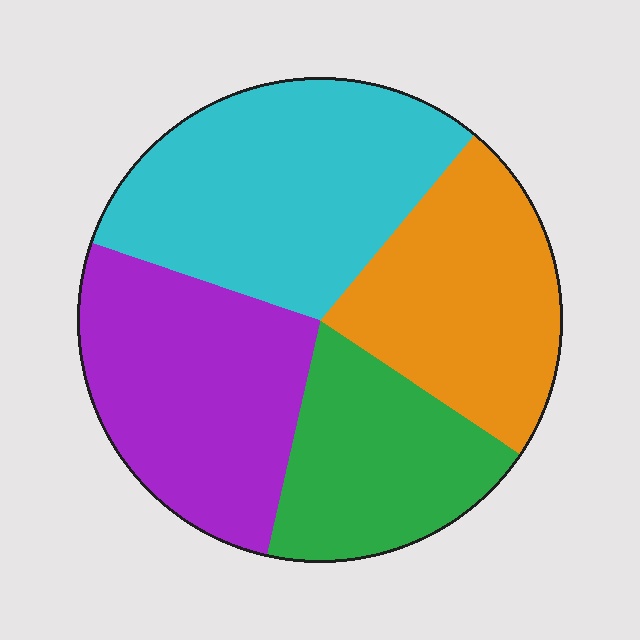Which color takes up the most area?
Cyan, at roughly 30%.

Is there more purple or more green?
Purple.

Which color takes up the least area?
Green, at roughly 20%.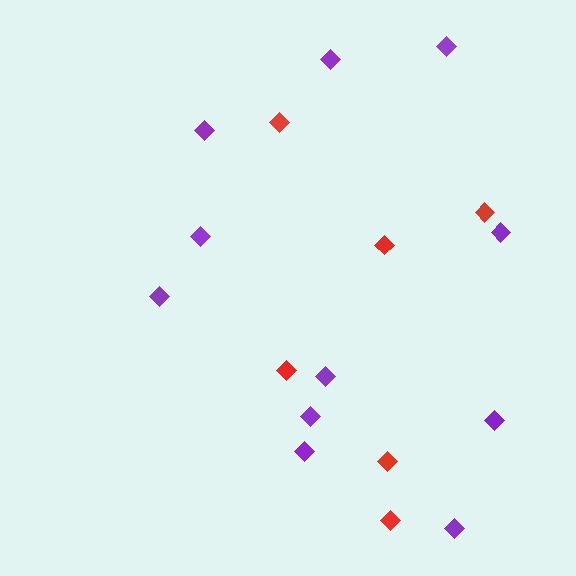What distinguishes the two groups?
There are 2 groups: one group of red diamonds (6) and one group of purple diamonds (11).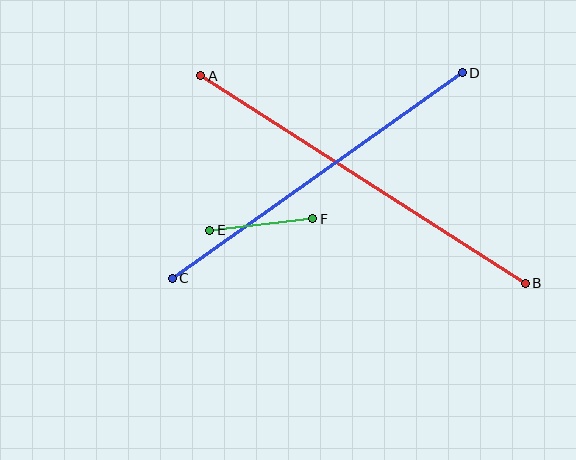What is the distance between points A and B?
The distance is approximately 385 pixels.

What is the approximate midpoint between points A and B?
The midpoint is at approximately (363, 180) pixels.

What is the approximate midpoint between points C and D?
The midpoint is at approximately (317, 176) pixels.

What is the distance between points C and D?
The distance is approximately 355 pixels.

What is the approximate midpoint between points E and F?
The midpoint is at approximately (261, 225) pixels.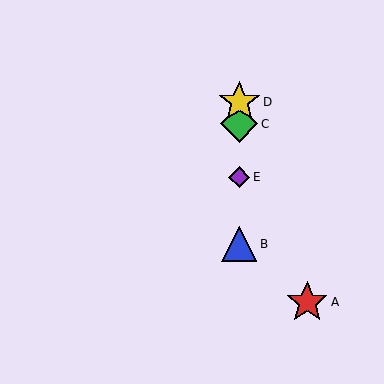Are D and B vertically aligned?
Yes, both are at x≈239.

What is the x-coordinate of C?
Object C is at x≈239.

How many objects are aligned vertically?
4 objects (B, C, D, E) are aligned vertically.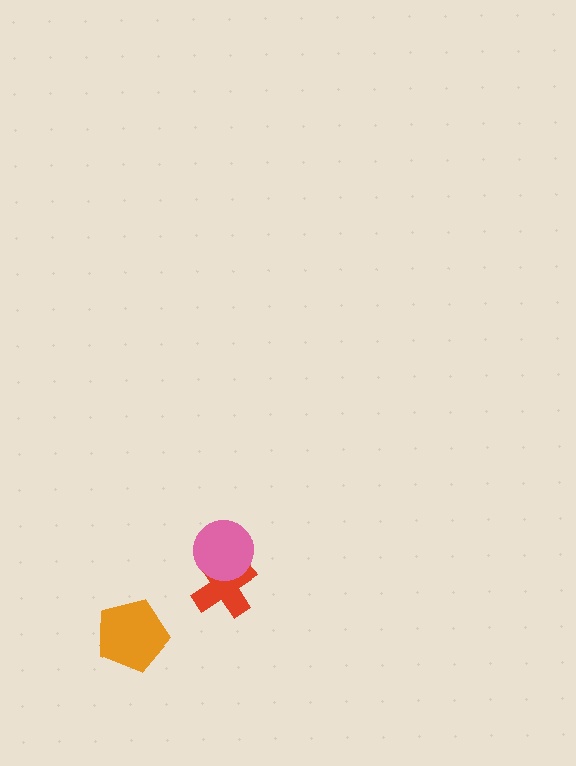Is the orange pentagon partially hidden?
No, no other shape covers it.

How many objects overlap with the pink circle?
1 object overlaps with the pink circle.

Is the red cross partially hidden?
Yes, it is partially covered by another shape.